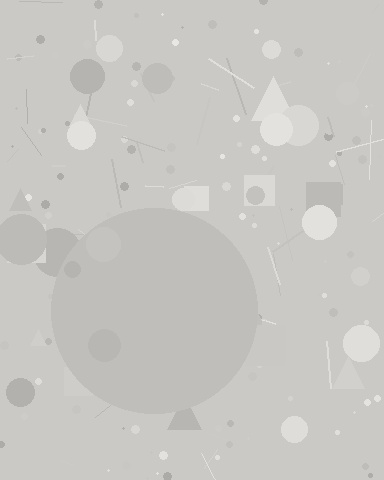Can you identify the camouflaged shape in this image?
The camouflaged shape is a circle.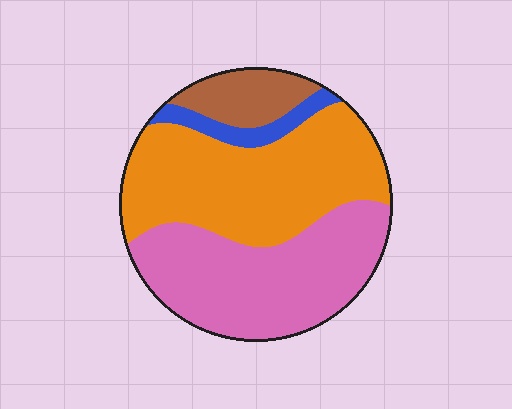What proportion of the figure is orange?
Orange takes up about two fifths (2/5) of the figure.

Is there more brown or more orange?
Orange.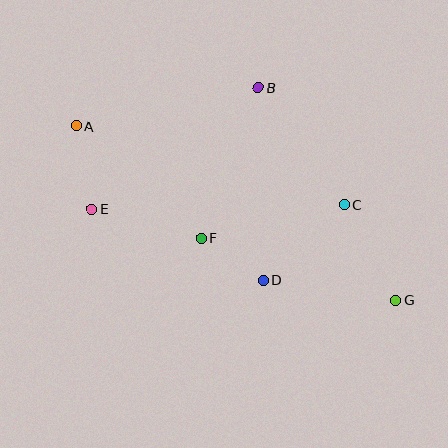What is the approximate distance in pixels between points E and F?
The distance between E and F is approximately 113 pixels.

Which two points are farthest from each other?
Points A and G are farthest from each other.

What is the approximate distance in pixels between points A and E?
The distance between A and E is approximately 84 pixels.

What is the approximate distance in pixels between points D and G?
The distance between D and G is approximately 134 pixels.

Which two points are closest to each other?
Points D and F are closest to each other.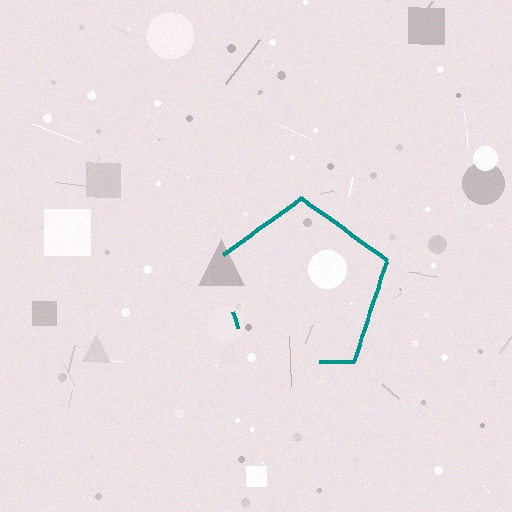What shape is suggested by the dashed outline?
The dashed outline suggests a pentagon.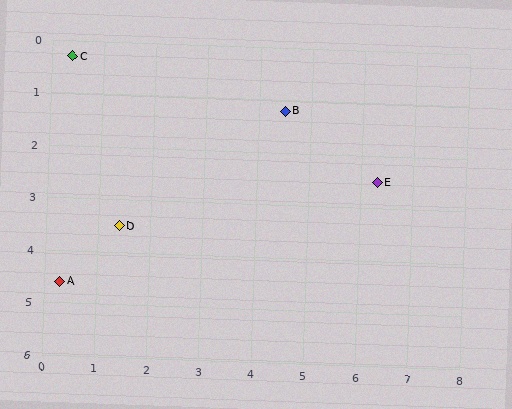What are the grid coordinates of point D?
Point D is at approximately (1.4, 3.5).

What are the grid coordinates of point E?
Point E is at approximately (6.3, 2.5).